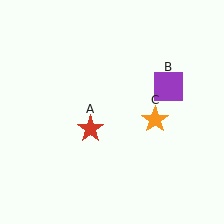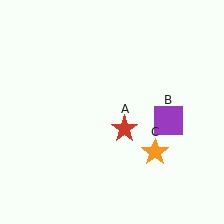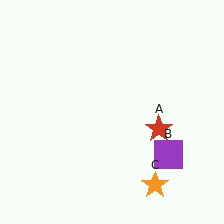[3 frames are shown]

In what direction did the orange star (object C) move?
The orange star (object C) moved down.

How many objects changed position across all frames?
3 objects changed position: red star (object A), purple square (object B), orange star (object C).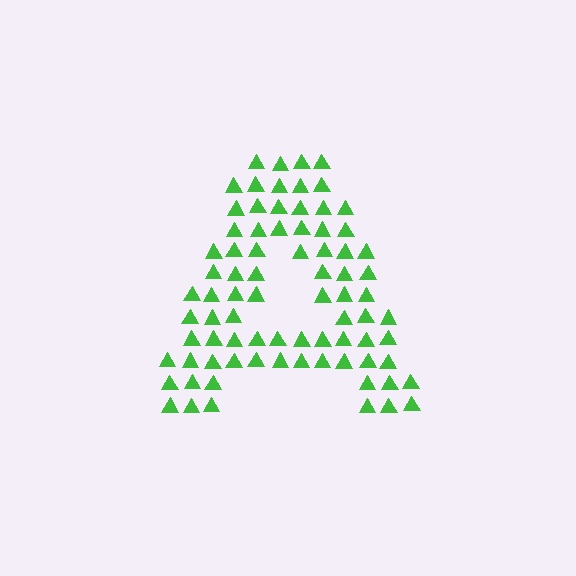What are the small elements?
The small elements are triangles.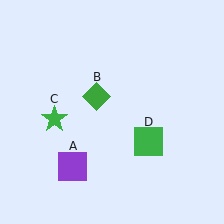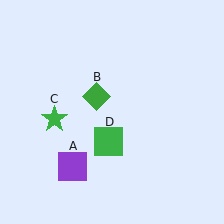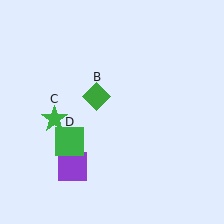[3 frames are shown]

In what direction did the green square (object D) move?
The green square (object D) moved left.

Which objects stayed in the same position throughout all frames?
Purple square (object A) and green diamond (object B) and green star (object C) remained stationary.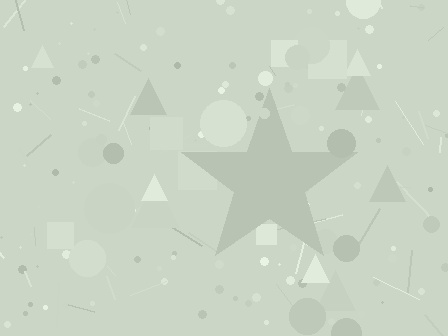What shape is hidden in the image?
A star is hidden in the image.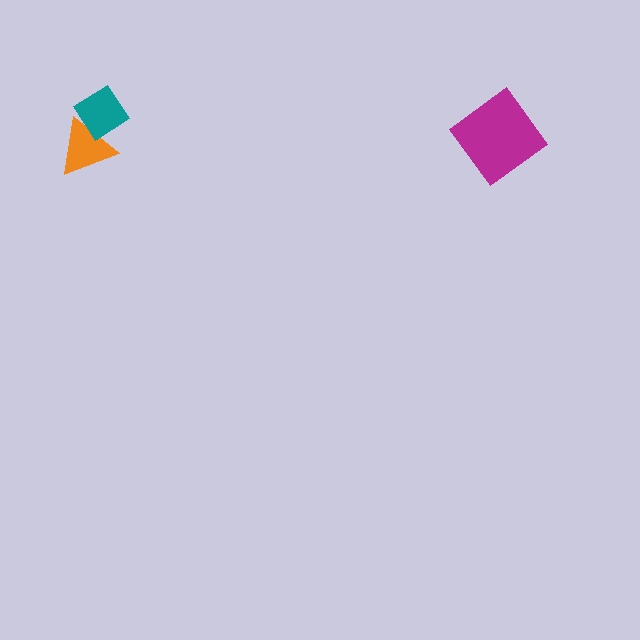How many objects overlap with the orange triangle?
1 object overlaps with the orange triangle.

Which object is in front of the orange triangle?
The teal diamond is in front of the orange triangle.